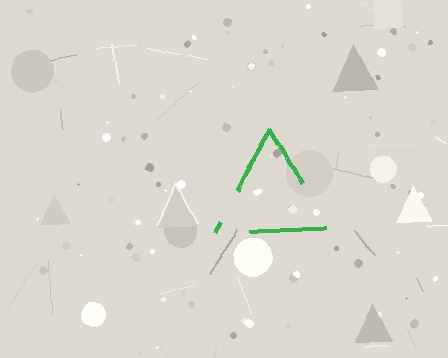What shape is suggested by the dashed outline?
The dashed outline suggests a triangle.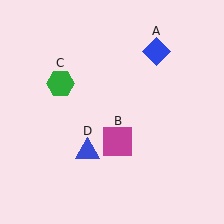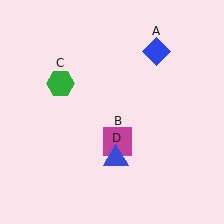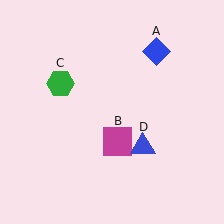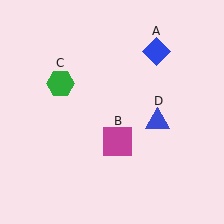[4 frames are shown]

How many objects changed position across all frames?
1 object changed position: blue triangle (object D).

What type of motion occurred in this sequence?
The blue triangle (object D) rotated counterclockwise around the center of the scene.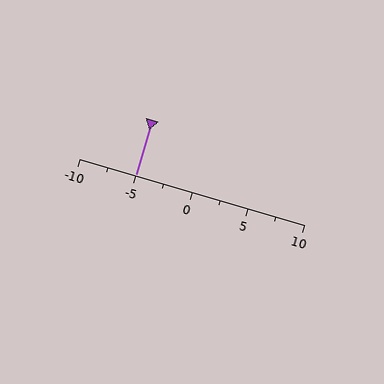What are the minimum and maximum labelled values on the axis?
The axis runs from -10 to 10.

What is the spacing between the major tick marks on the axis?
The major ticks are spaced 5 apart.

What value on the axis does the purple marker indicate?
The marker indicates approximately -5.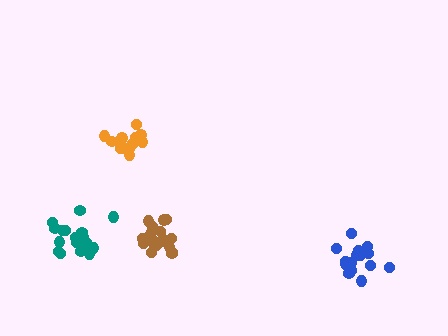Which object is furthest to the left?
The teal cluster is leftmost.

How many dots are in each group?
Group 1: 19 dots, Group 2: 16 dots, Group 3: 16 dots, Group 4: 17 dots (68 total).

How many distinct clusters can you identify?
There are 4 distinct clusters.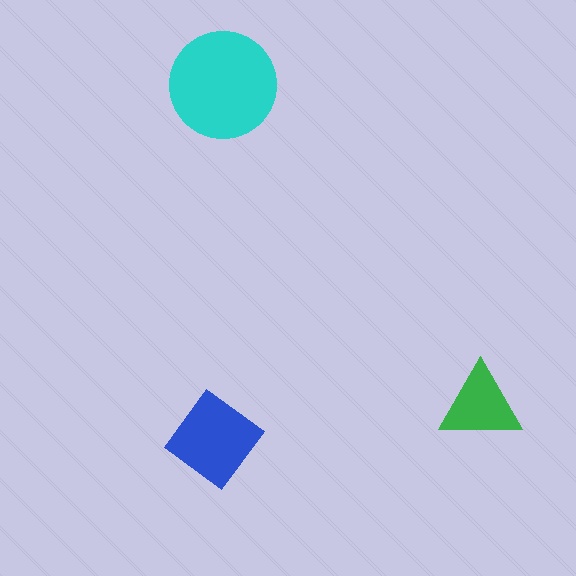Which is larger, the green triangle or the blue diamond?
The blue diamond.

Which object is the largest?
The cyan circle.